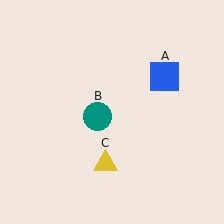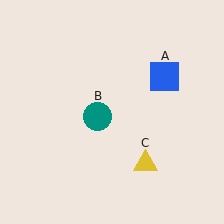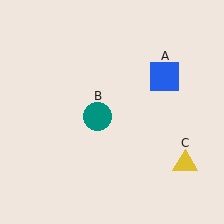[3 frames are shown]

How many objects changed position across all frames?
1 object changed position: yellow triangle (object C).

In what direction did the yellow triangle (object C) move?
The yellow triangle (object C) moved right.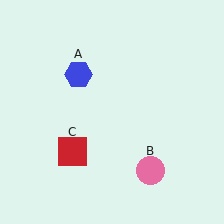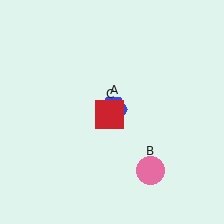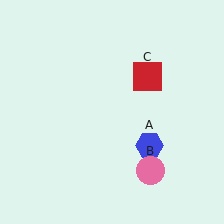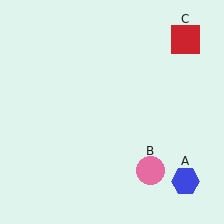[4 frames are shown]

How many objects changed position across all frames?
2 objects changed position: blue hexagon (object A), red square (object C).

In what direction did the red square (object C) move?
The red square (object C) moved up and to the right.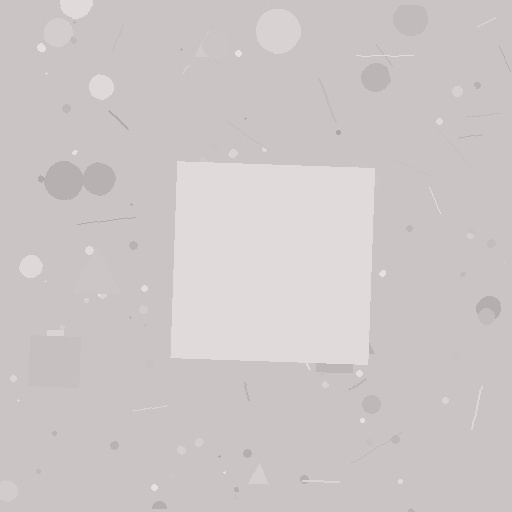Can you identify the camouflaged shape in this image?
The camouflaged shape is a square.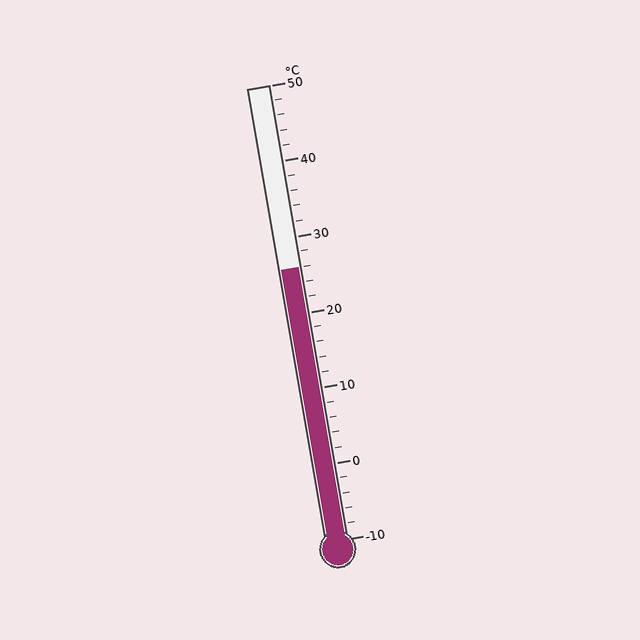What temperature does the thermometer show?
The thermometer shows approximately 26°C.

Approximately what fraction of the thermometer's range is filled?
The thermometer is filled to approximately 60% of its range.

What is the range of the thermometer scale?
The thermometer scale ranges from -10°C to 50°C.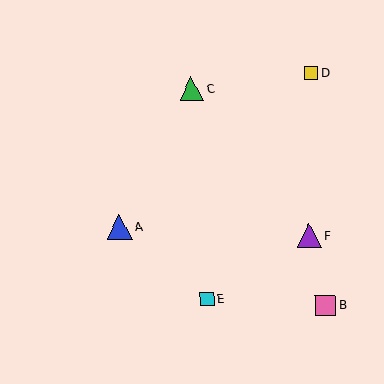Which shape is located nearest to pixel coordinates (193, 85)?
The green triangle (labeled C) at (191, 89) is nearest to that location.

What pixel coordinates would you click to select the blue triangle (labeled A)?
Click at (119, 227) to select the blue triangle A.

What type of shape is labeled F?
Shape F is a purple triangle.